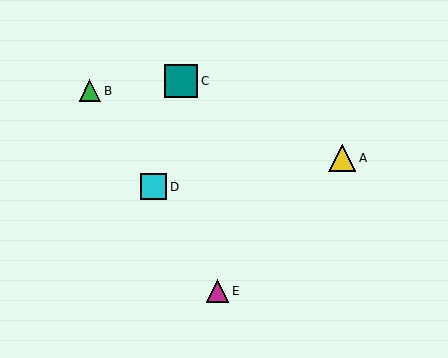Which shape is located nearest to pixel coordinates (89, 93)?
The green triangle (labeled B) at (90, 91) is nearest to that location.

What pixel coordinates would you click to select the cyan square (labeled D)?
Click at (154, 187) to select the cyan square D.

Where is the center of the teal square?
The center of the teal square is at (181, 81).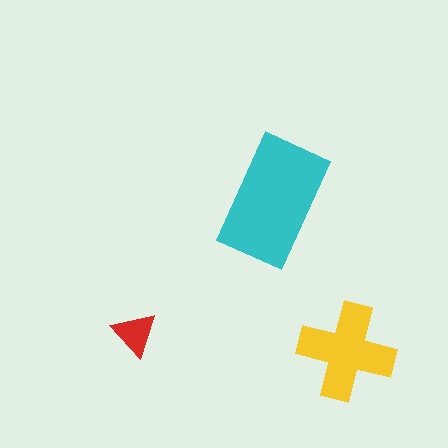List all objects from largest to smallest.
The cyan rectangle, the yellow cross, the red triangle.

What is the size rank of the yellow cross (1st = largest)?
2nd.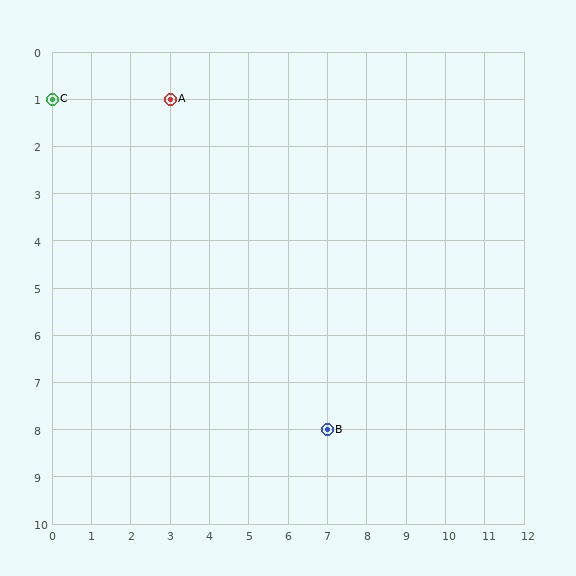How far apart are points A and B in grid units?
Points A and B are 4 columns and 7 rows apart (about 8.1 grid units diagonally).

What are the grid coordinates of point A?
Point A is at grid coordinates (3, 1).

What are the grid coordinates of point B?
Point B is at grid coordinates (7, 8).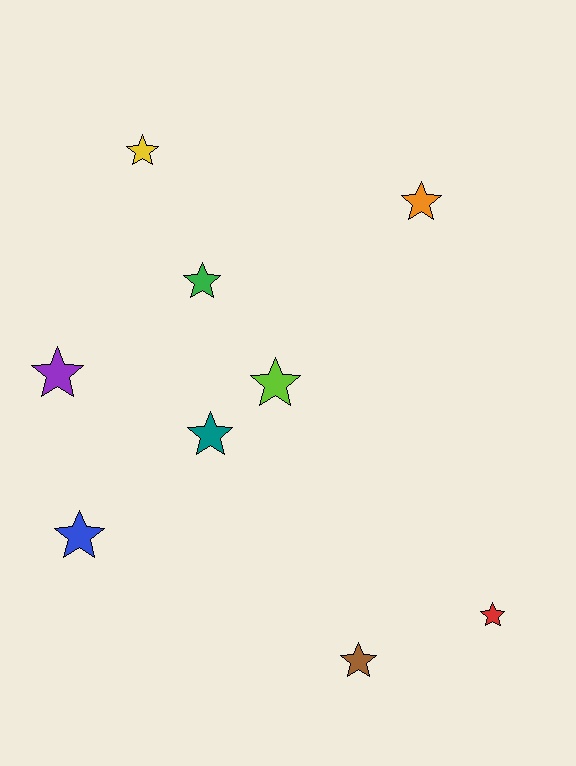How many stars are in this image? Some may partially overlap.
There are 9 stars.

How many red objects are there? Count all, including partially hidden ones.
There is 1 red object.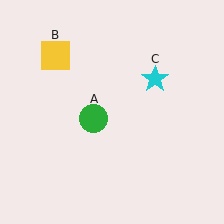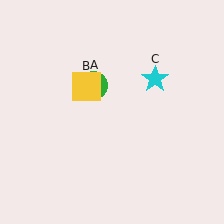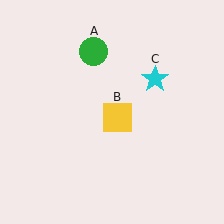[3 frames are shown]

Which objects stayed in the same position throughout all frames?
Cyan star (object C) remained stationary.